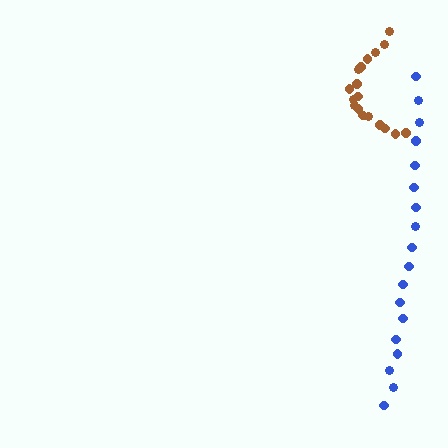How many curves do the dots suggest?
There are 2 distinct paths.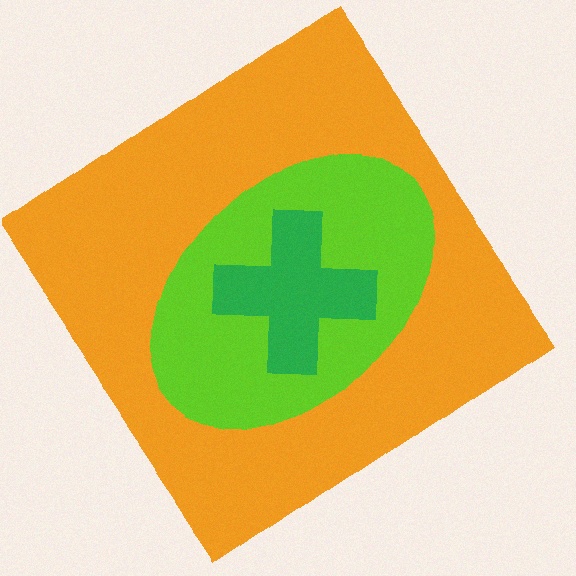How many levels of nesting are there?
3.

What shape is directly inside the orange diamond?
The lime ellipse.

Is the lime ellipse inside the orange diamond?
Yes.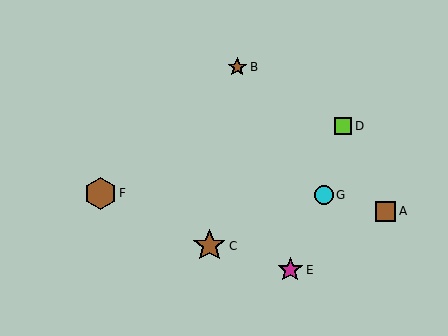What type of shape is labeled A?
Shape A is a brown square.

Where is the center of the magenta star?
The center of the magenta star is at (290, 270).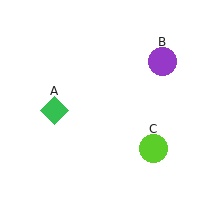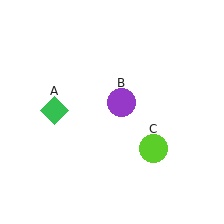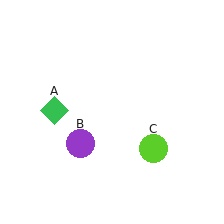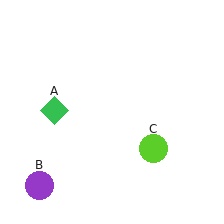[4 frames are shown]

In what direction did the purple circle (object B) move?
The purple circle (object B) moved down and to the left.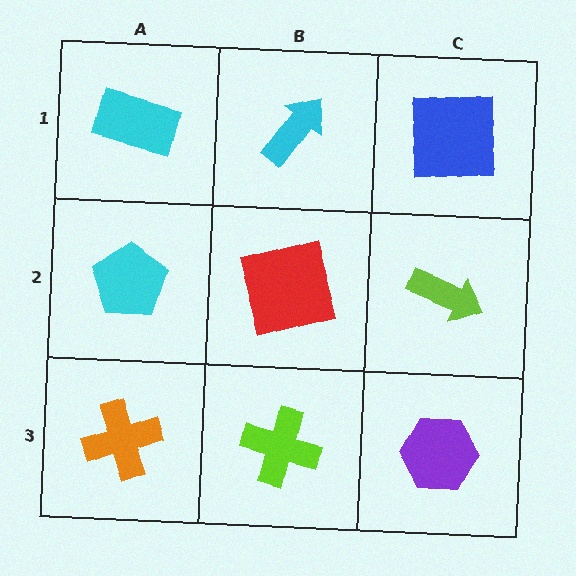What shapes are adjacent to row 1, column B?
A red square (row 2, column B), a cyan rectangle (row 1, column A), a blue square (row 1, column C).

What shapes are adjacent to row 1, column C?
A lime arrow (row 2, column C), a cyan arrow (row 1, column B).